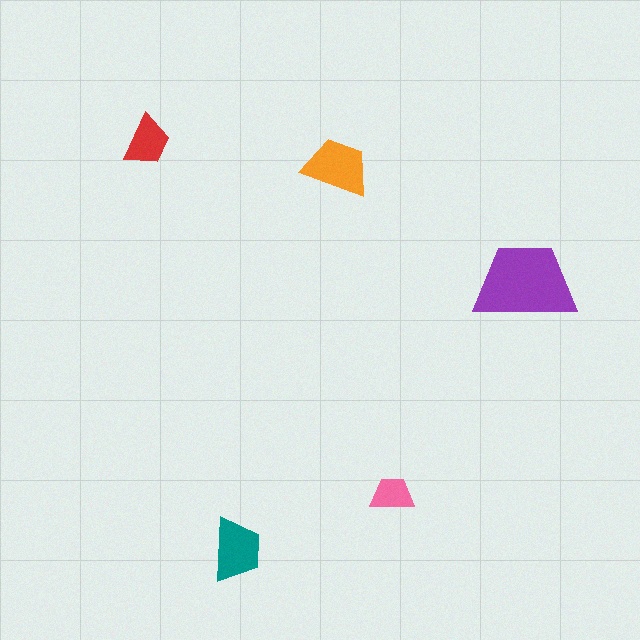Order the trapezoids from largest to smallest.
the purple one, the orange one, the teal one, the red one, the pink one.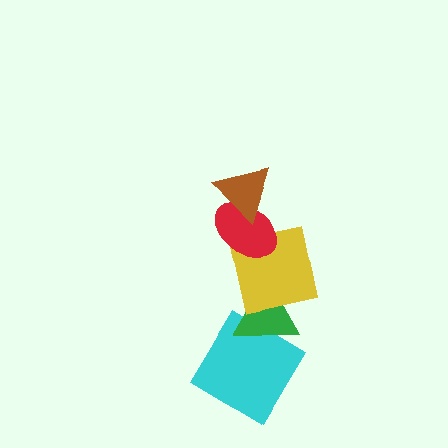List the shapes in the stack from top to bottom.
From top to bottom: the brown triangle, the red ellipse, the yellow square, the green triangle, the cyan diamond.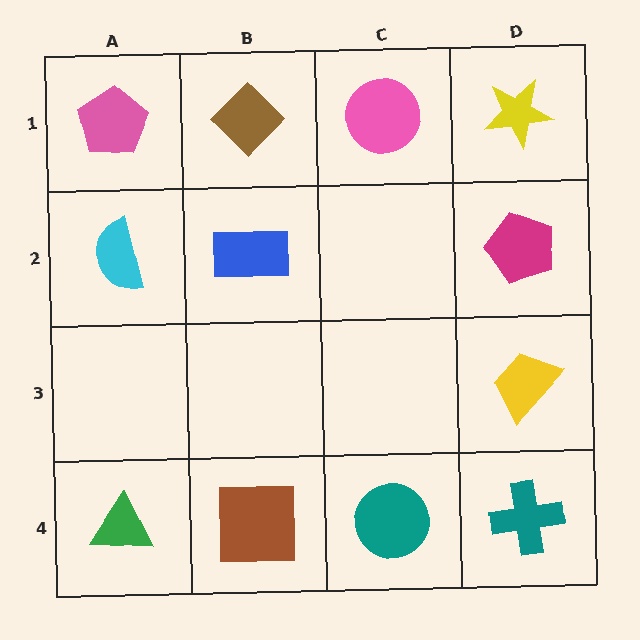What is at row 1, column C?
A pink circle.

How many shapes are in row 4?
4 shapes.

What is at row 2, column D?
A magenta pentagon.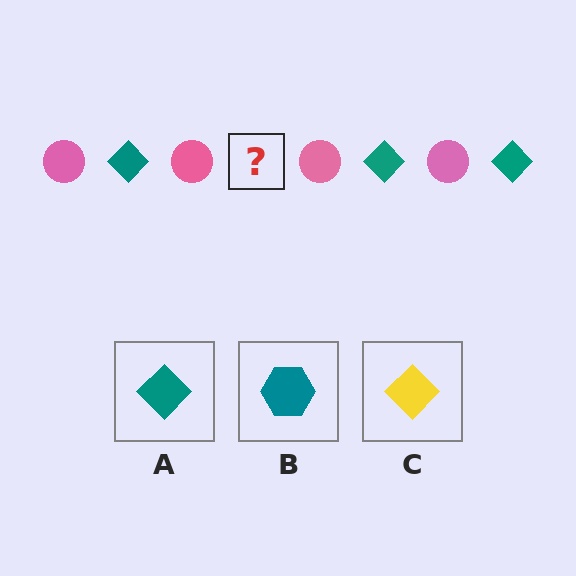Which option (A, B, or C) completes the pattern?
A.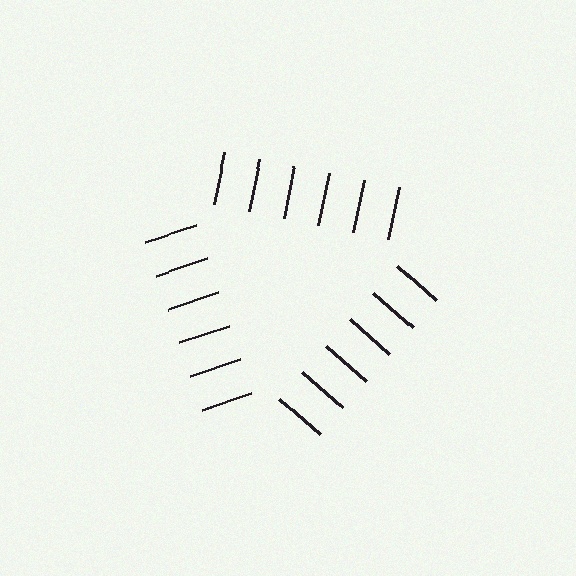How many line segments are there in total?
18 — 6 along each of the 3 edges.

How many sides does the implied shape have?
3 sides — the line-ends trace a triangle.